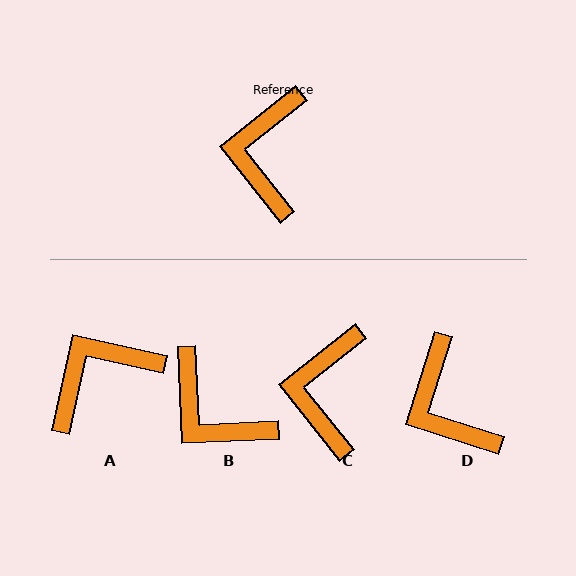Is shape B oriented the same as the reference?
No, it is off by about 54 degrees.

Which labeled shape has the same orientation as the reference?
C.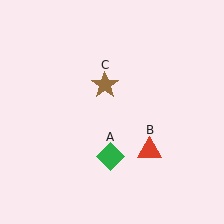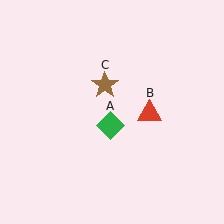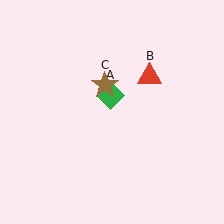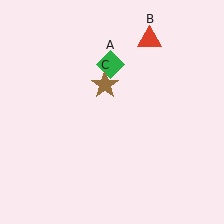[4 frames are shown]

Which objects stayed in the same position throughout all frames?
Brown star (object C) remained stationary.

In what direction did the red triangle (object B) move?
The red triangle (object B) moved up.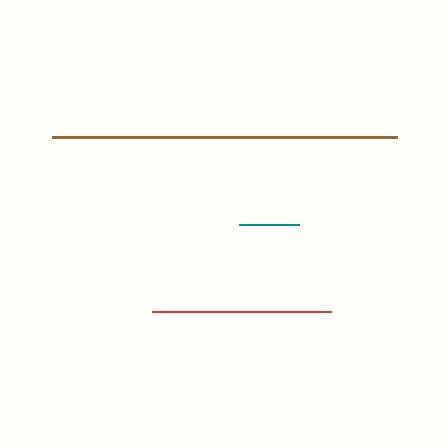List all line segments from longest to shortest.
From longest to shortest: brown, red, teal.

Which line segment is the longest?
The brown line is the longest at approximately 345 pixels.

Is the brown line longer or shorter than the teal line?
The brown line is longer than the teal line.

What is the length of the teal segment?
The teal segment is approximately 60 pixels long.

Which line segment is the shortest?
The teal line is the shortest at approximately 60 pixels.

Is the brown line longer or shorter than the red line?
The brown line is longer than the red line.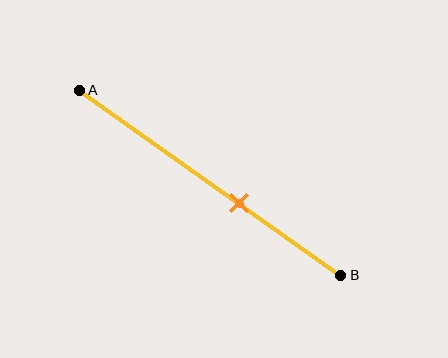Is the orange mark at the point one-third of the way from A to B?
No, the mark is at about 60% from A, not at the 33% one-third point.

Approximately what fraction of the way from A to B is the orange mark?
The orange mark is approximately 60% of the way from A to B.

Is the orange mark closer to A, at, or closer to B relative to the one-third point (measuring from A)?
The orange mark is closer to point B than the one-third point of segment AB.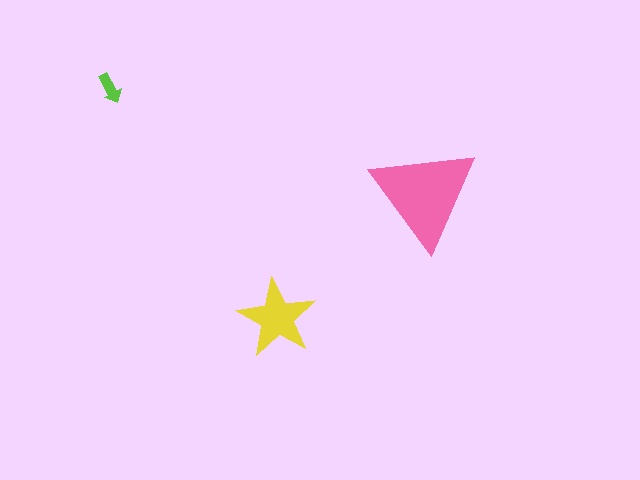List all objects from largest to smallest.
The pink triangle, the yellow star, the lime arrow.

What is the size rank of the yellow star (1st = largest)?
2nd.